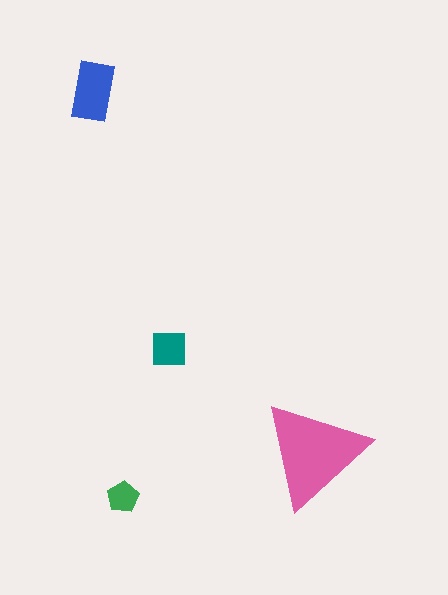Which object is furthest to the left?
The blue rectangle is leftmost.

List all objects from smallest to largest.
The green pentagon, the teal square, the blue rectangle, the pink triangle.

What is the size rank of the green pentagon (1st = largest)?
4th.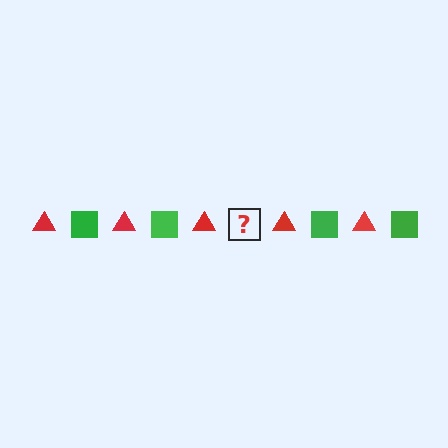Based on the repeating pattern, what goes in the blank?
The blank should be a green square.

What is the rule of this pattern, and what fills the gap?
The rule is that the pattern alternates between red triangle and green square. The gap should be filled with a green square.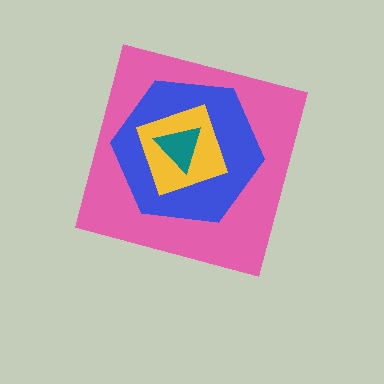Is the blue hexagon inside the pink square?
Yes.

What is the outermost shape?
The pink square.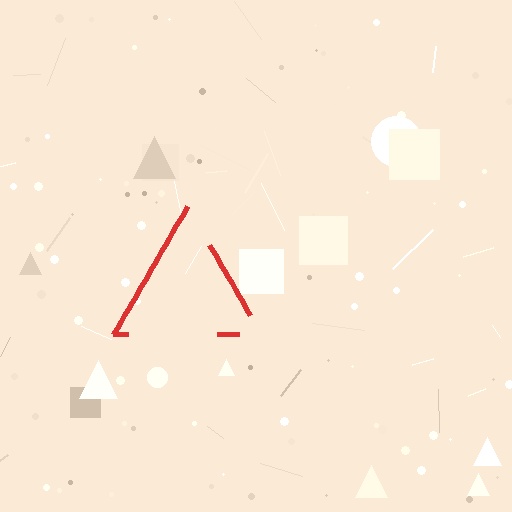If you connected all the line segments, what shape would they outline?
They would outline a triangle.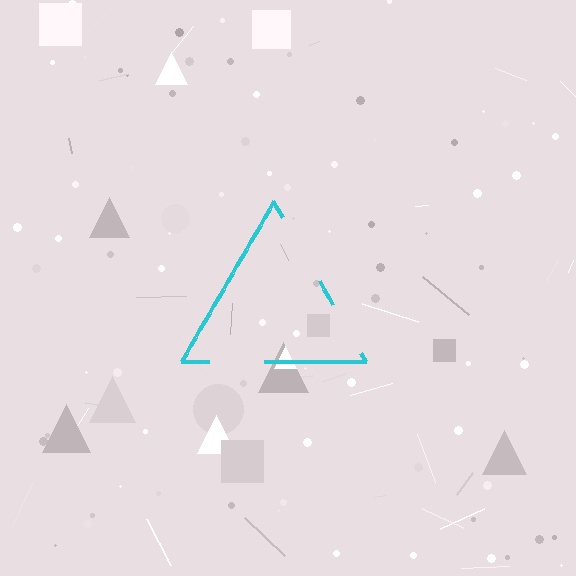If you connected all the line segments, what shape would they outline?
They would outline a triangle.